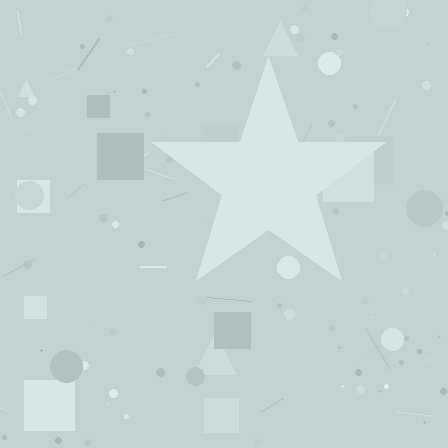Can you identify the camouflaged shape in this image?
The camouflaged shape is a star.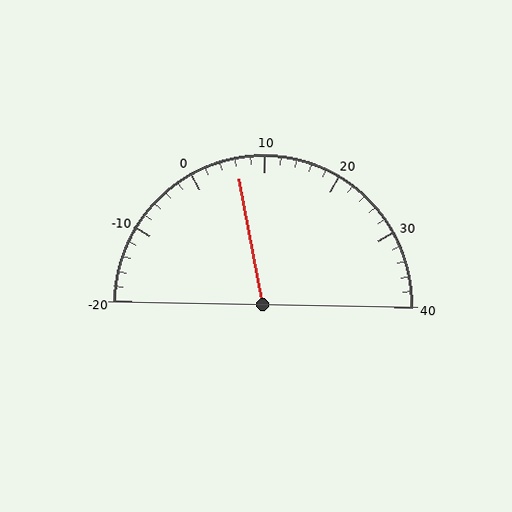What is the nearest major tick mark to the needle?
The nearest major tick mark is 10.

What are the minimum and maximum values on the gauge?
The gauge ranges from -20 to 40.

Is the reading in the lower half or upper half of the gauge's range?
The reading is in the lower half of the range (-20 to 40).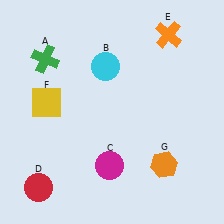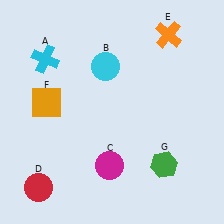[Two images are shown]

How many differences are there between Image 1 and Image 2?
There are 3 differences between the two images.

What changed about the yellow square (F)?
In Image 1, F is yellow. In Image 2, it changed to orange.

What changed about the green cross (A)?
In Image 1, A is green. In Image 2, it changed to cyan.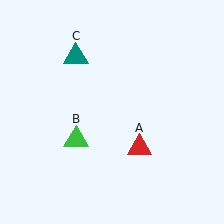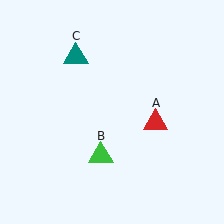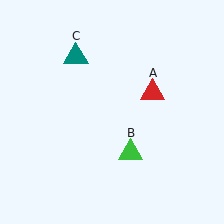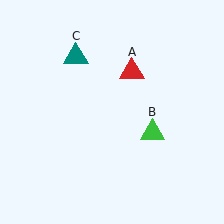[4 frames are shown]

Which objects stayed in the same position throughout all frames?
Teal triangle (object C) remained stationary.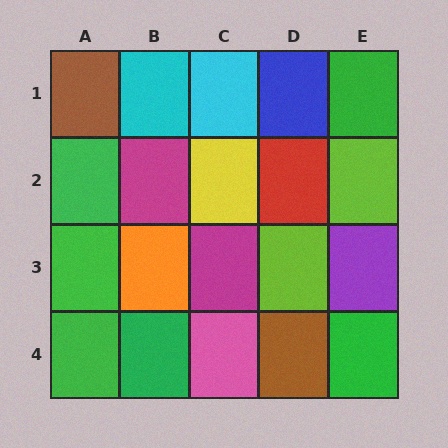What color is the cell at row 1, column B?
Cyan.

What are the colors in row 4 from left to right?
Green, green, pink, brown, green.